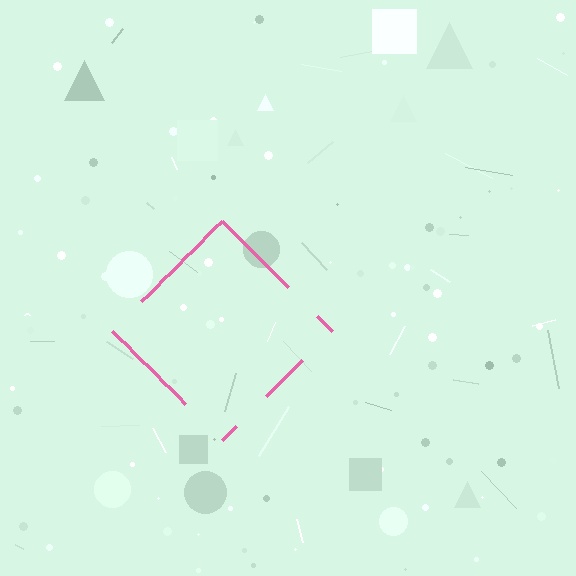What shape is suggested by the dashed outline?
The dashed outline suggests a diamond.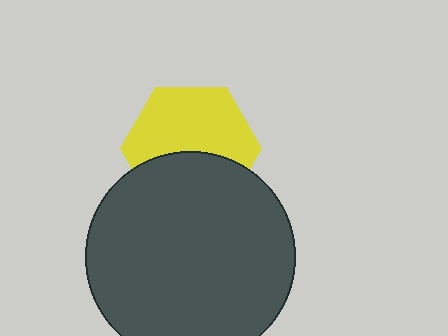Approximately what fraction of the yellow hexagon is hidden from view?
Roughly 40% of the yellow hexagon is hidden behind the dark gray circle.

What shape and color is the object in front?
The object in front is a dark gray circle.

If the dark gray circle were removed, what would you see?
You would see the complete yellow hexagon.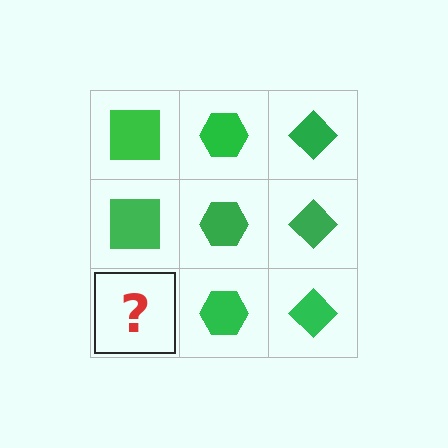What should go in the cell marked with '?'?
The missing cell should contain a green square.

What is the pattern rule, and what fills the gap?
The rule is that each column has a consistent shape. The gap should be filled with a green square.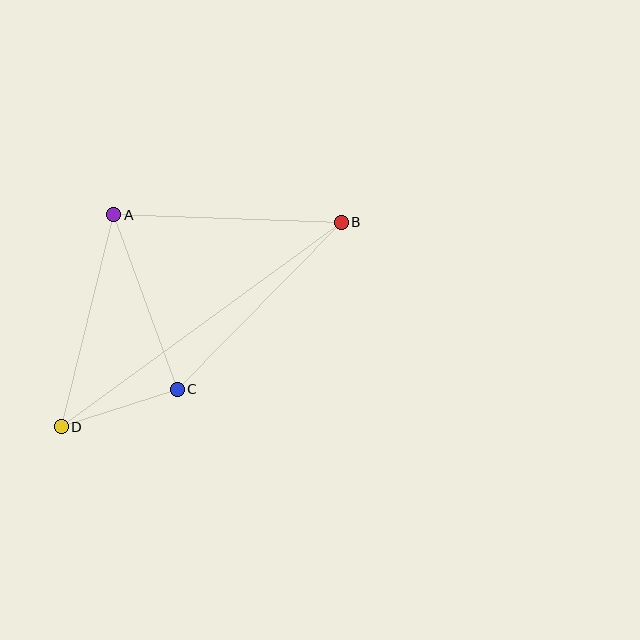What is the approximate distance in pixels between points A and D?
The distance between A and D is approximately 219 pixels.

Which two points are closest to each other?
Points C and D are closest to each other.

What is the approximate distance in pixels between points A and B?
The distance between A and B is approximately 228 pixels.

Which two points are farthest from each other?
Points B and D are farthest from each other.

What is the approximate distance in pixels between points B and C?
The distance between B and C is approximately 234 pixels.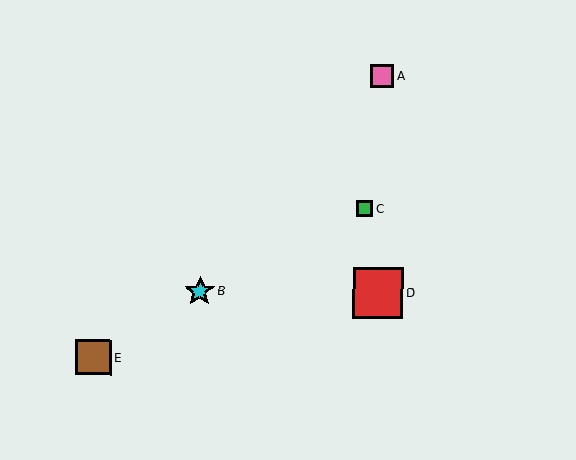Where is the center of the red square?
The center of the red square is at (378, 293).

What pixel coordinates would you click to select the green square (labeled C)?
Click at (365, 208) to select the green square C.